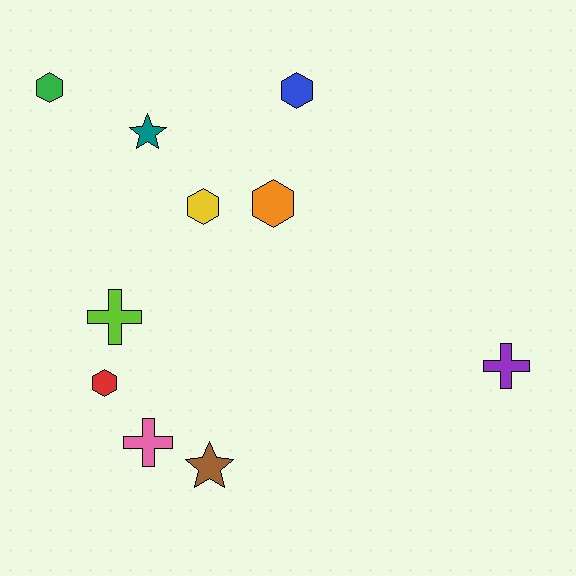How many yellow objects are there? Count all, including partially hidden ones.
There is 1 yellow object.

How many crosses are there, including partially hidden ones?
There are 3 crosses.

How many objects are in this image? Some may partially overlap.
There are 10 objects.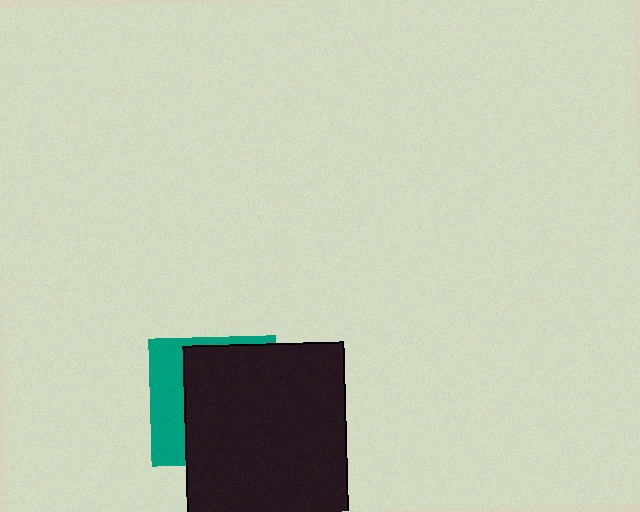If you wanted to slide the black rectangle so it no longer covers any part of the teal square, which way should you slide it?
Slide it right — that is the most direct way to separate the two shapes.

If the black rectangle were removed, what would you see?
You would see the complete teal square.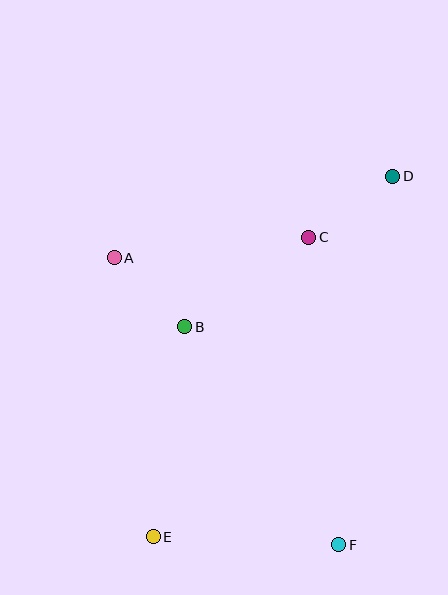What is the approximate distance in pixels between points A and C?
The distance between A and C is approximately 195 pixels.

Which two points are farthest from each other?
Points D and E are farthest from each other.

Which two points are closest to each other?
Points A and B are closest to each other.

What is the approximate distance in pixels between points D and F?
The distance between D and F is approximately 372 pixels.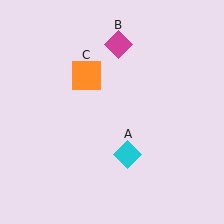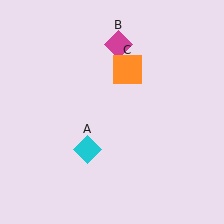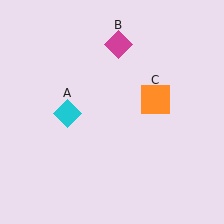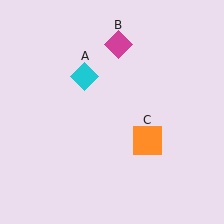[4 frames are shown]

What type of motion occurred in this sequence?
The cyan diamond (object A), orange square (object C) rotated clockwise around the center of the scene.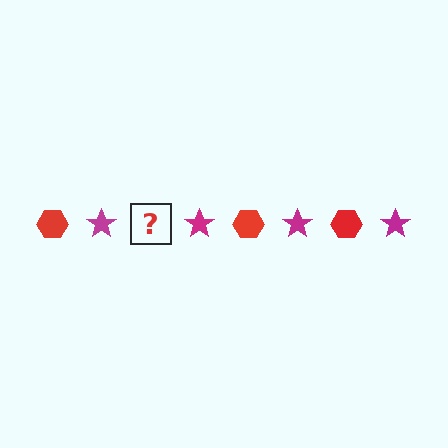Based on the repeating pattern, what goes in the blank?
The blank should be a red hexagon.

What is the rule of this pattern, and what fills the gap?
The rule is that the pattern alternates between red hexagon and magenta star. The gap should be filled with a red hexagon.